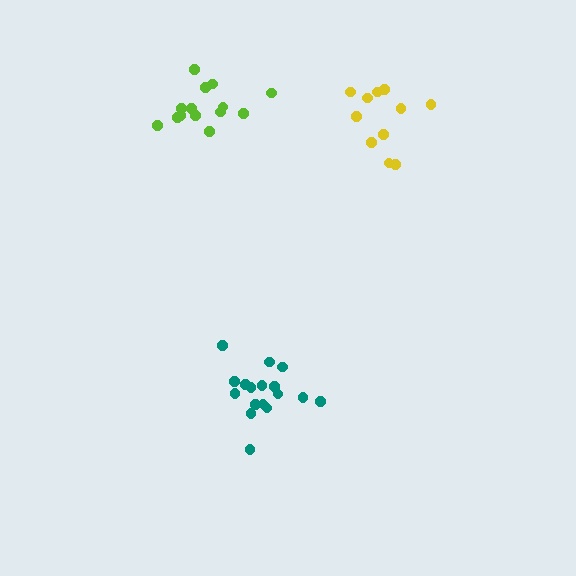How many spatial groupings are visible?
There are 3 spatial groupings.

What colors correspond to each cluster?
The clusters are colored: teal, lime, yellow.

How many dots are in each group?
Group 1: 17 dots, Group 2: 14 dots, Group 3: 11 dots (42 total).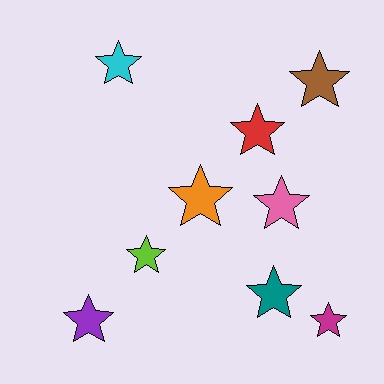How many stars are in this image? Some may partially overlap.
There are 9 stars.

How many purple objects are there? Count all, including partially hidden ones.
There is 1 purple object.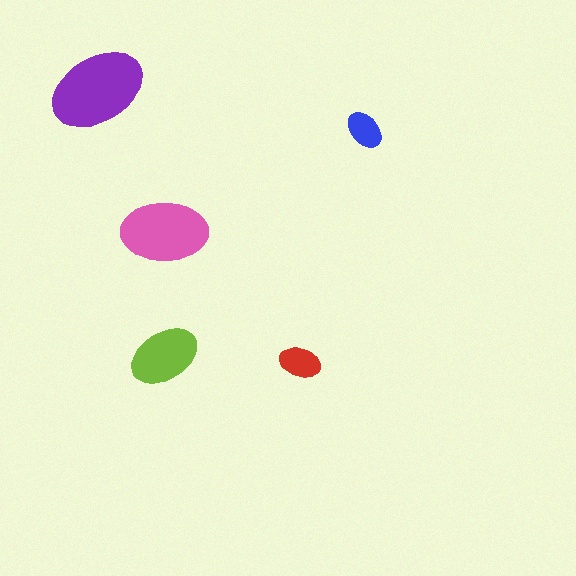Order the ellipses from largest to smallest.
the purple one, the pink one, the lime one, the red one, the blue one.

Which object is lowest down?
The red ellipse is bottommost.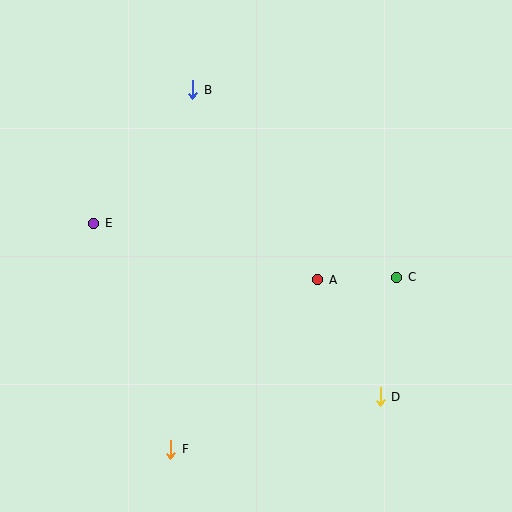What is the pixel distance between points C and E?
The distance between C and E is 308 pixels.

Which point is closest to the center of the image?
Point A at (318, 280) is closest to the center.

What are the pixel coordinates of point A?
Point A is at (318, 280).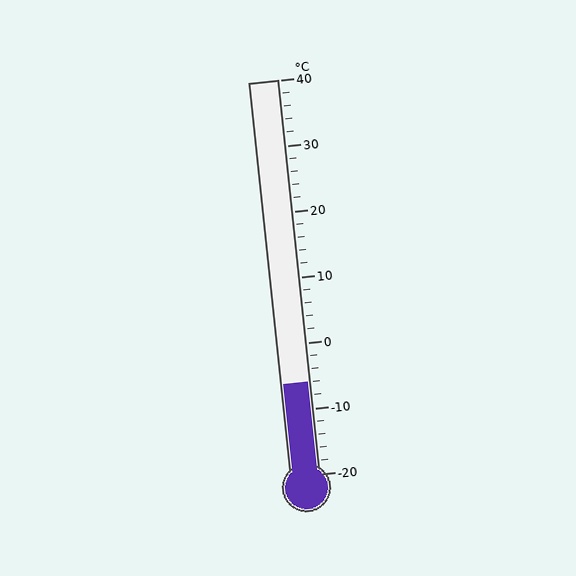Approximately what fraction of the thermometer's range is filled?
The thermometer is filled to approximately 25% of its range.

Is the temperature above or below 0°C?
The temperature is below 0°C.